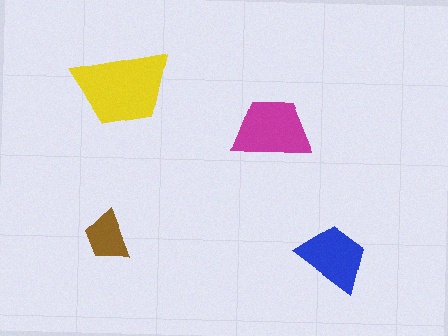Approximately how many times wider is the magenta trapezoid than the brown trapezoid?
About 1.5 times wider.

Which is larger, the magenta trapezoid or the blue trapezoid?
The magenta one.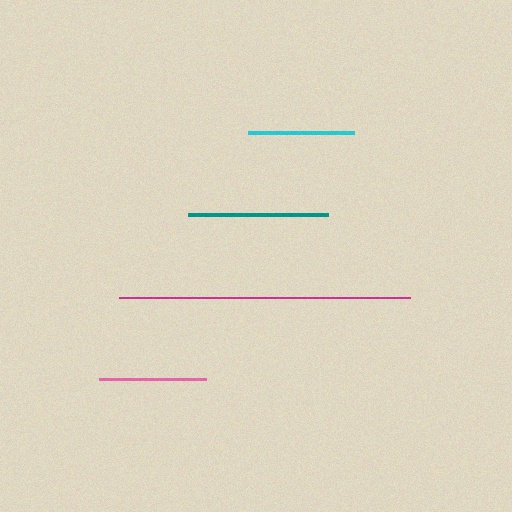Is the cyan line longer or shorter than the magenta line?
The magenta line is longer than the cyan line.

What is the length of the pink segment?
The pink segment is approximately 106 pixels long.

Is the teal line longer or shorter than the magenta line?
The magenta line is longer than the teal line.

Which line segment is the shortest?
The cyan line is the shortest at approximately 106 pixels.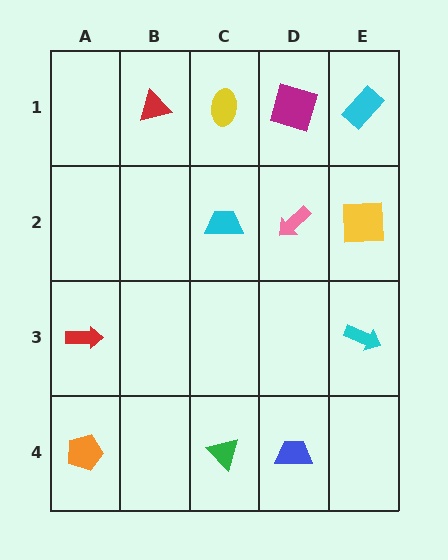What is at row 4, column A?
An orange pentagon.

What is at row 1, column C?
A yellow ellipse.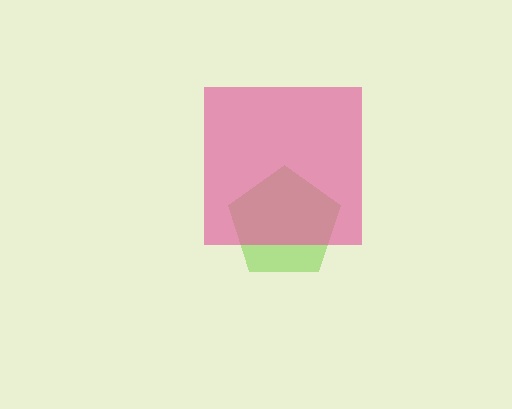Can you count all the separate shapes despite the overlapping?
Yes, there are 2 separate shapes.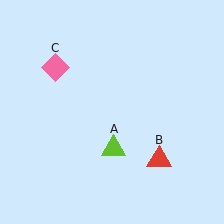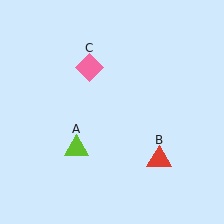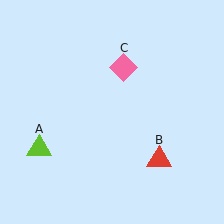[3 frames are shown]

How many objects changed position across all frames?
2 objects changed position: lime triangle (object A), pink diamond (object C).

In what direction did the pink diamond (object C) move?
The pink diamond (object C) moved right.